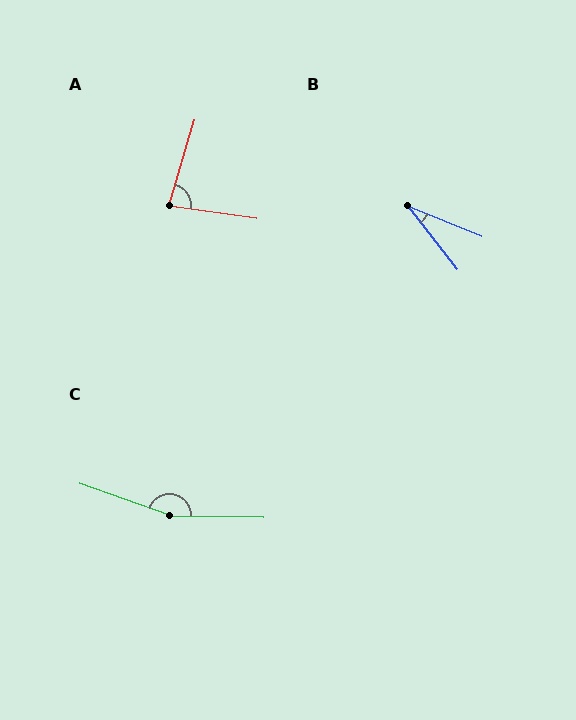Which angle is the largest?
C, at approximately 162 degrees.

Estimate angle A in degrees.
Approximately 82 degrees.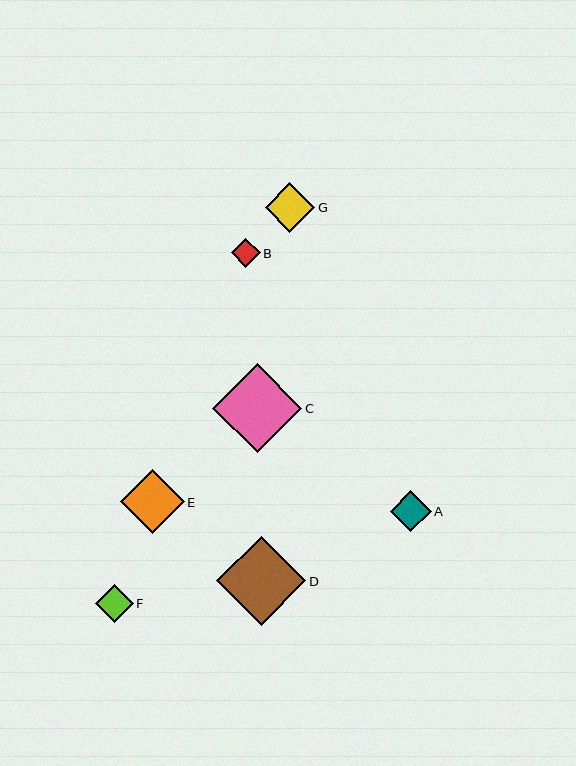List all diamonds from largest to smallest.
From largest to smallest: D, C, E, G, A, F, B.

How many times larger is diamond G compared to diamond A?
Diamond G is approximately 1.2 times the size of diamond A.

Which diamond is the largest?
Diamond D is the largest with a size of approximately 89 pixels.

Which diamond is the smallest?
Diamond B is the smallest with a size of approximately 29 pixels.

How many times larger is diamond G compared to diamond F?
Diamond G is approximately 1.3 times the size of diamond F.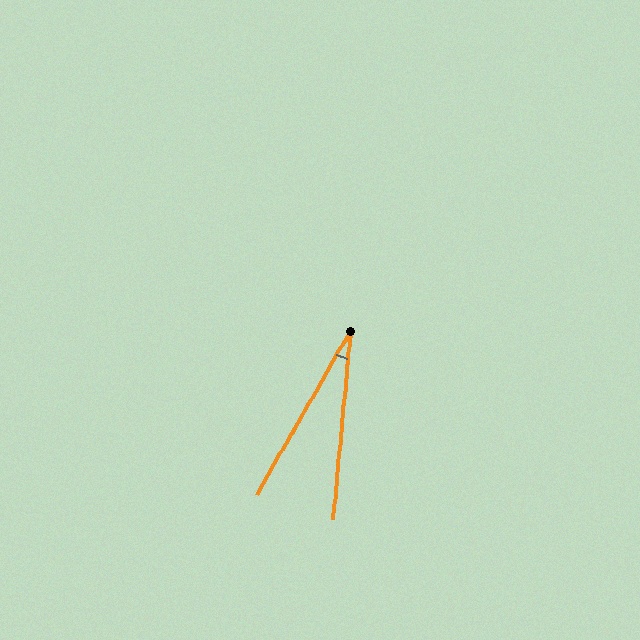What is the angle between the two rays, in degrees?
Approximately 25 degrees.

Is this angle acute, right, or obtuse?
It is acute.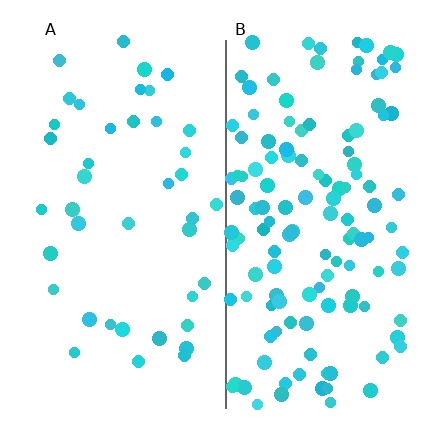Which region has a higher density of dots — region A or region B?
B (the right).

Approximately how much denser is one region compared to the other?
Approximately 3.0× — region B over region A.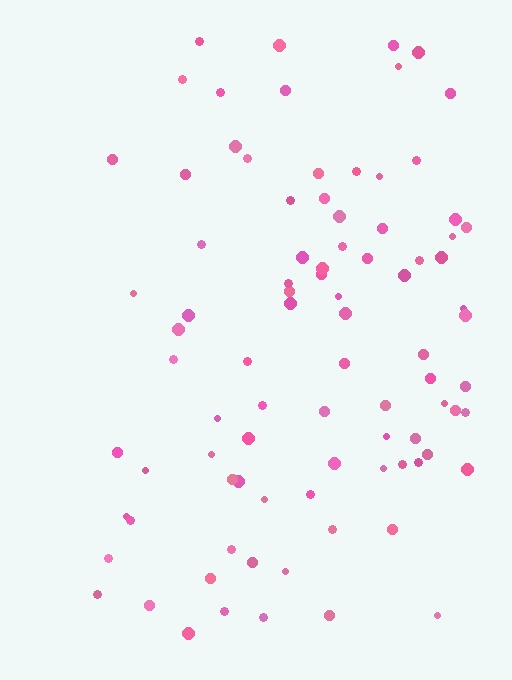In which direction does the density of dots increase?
From left to right, with the right side densest.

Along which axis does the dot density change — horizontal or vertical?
Horizontal.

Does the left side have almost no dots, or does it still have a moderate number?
Still a moderate number, just noticeably fewer than the right.